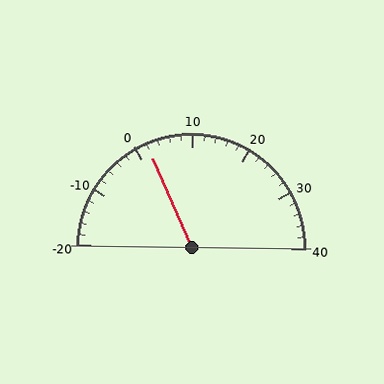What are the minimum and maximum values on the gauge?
The gauge ranges from -20 to 40.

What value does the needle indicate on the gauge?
The needle indicates approximately 2.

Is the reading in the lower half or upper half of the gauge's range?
The reading is in the lower half of the range (-20 to 40).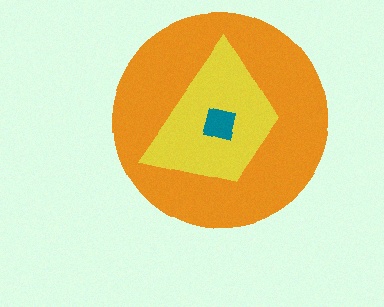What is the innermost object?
The teal square.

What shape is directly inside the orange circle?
The yellow trapezoid.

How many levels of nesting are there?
3.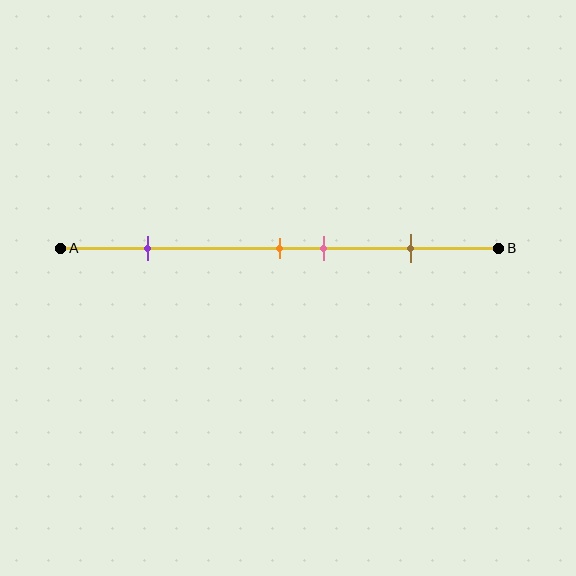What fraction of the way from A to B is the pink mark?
The pink mark is approximately 60% (0.6) of the way from A to B.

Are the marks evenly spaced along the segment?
No, the marks are not evenly spaced.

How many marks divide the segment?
There are 4 marks dividing the segment.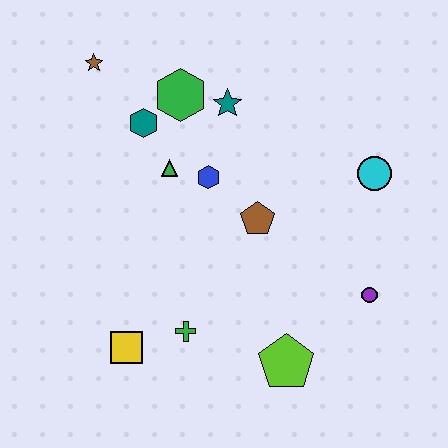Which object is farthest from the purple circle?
The brown star is farthest from the purple circle.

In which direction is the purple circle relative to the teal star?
The purple circle is below the teal star.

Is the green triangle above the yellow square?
Yes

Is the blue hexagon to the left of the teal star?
Yes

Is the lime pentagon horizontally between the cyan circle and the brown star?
Yes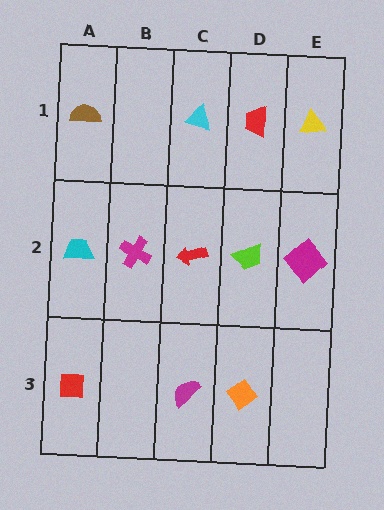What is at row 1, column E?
A yellow triangle.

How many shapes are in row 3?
3 shapes.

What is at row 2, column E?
A magenta diamond.